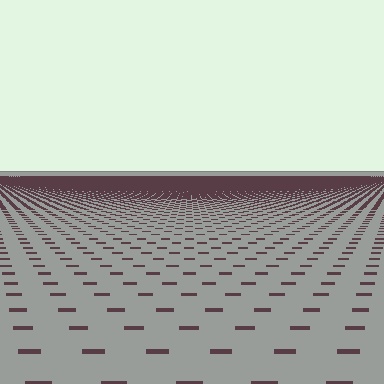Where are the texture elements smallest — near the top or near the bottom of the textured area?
Near the top.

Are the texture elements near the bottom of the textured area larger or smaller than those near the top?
Larger. Near the bottom, elements are closer to the viewer and appear at a bigger on-screen size.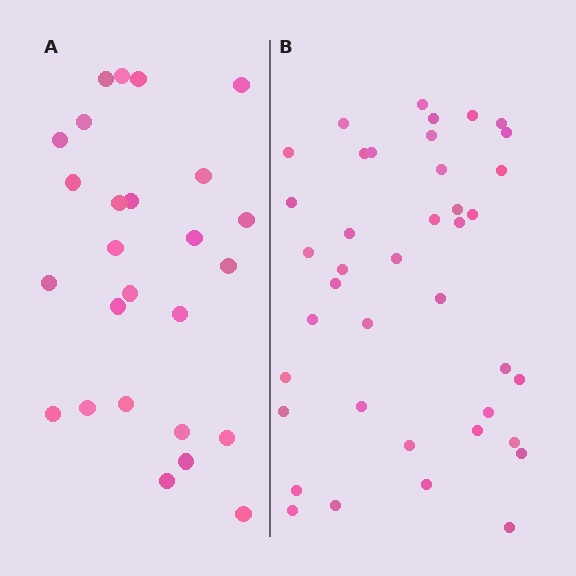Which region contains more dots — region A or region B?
Region B (the right region) has more dots.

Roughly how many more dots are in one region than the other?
Region B has approximately 15 more dots than region A.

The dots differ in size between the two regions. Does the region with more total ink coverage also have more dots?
No. Region A has more total ink coverage because its dots are larger, but region B actually contains more individual dots. Total area can be misleading — the number of items is what matters here.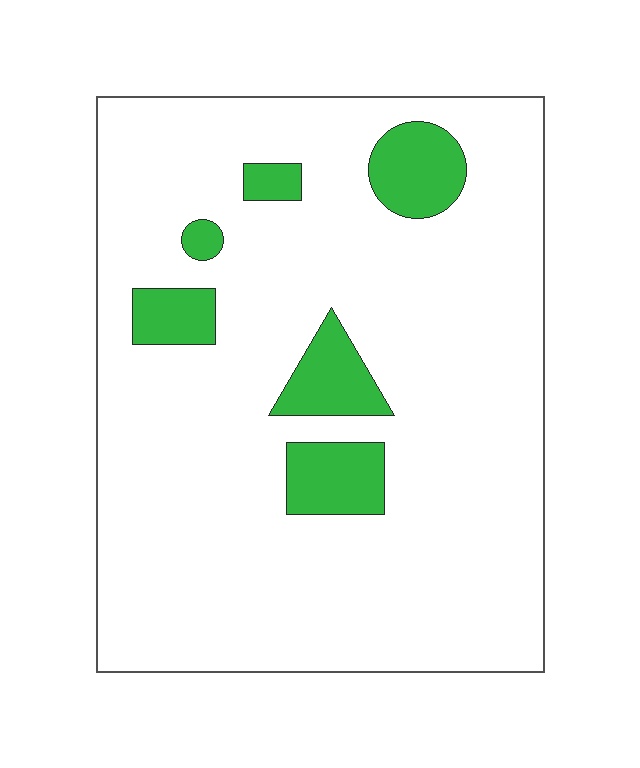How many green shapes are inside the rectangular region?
6.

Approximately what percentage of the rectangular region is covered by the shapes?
Approximately 10%.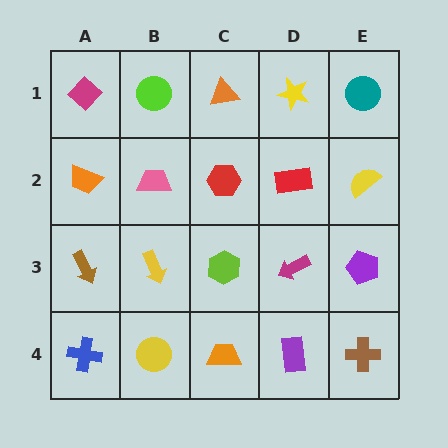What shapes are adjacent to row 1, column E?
A yellow semicircle (row 2, column E), a yellow star (row 1, column D).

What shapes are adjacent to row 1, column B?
A pink trapezoid (row 2, column B), a magenta diamond (row 1, column A), an orange triangle (row 1, column C).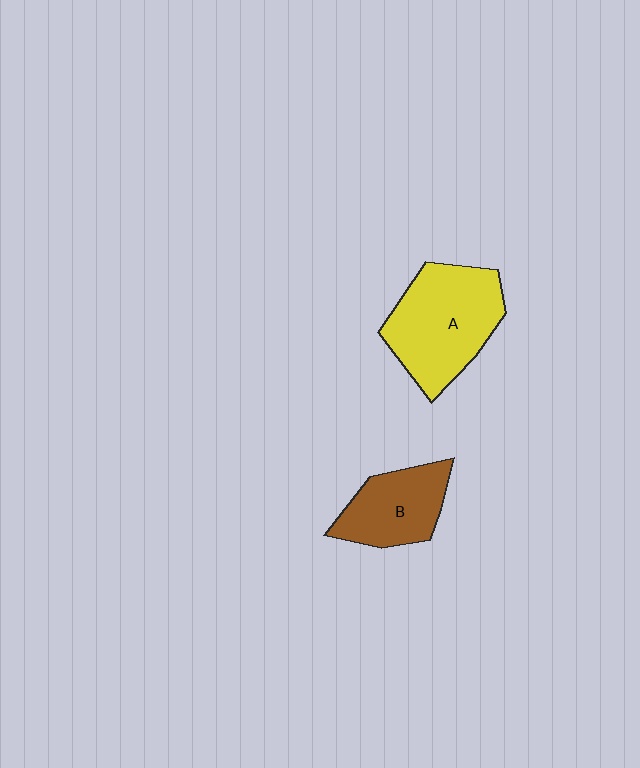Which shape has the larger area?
Shape A (yellow).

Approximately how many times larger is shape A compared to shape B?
Approximately 1.5 times.